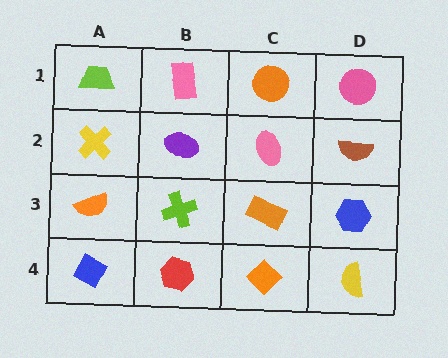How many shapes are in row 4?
4 shapes.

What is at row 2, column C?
A pink ellipse.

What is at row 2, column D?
A brown semicircle.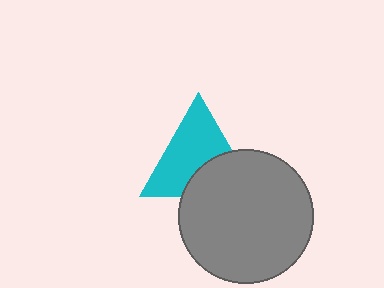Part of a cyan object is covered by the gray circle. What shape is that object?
It is a triangle.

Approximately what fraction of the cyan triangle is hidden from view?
Roughly 36% of the cyan triangle is hidden behind the gray circle.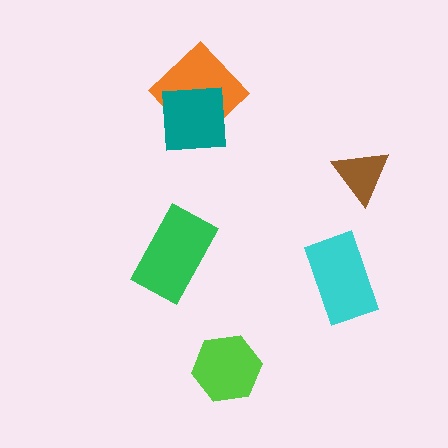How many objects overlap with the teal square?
1 object overlaps with the teal square.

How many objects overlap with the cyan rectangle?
0 objects overlap with the cyan rectangle.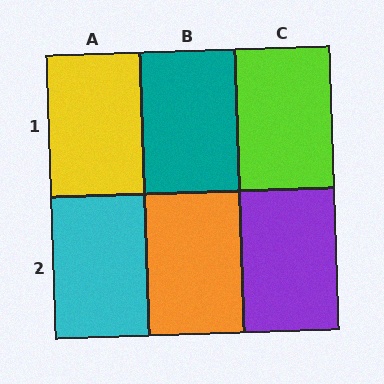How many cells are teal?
1 cell is teal.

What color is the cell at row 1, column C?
Lime.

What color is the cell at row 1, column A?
Yellow.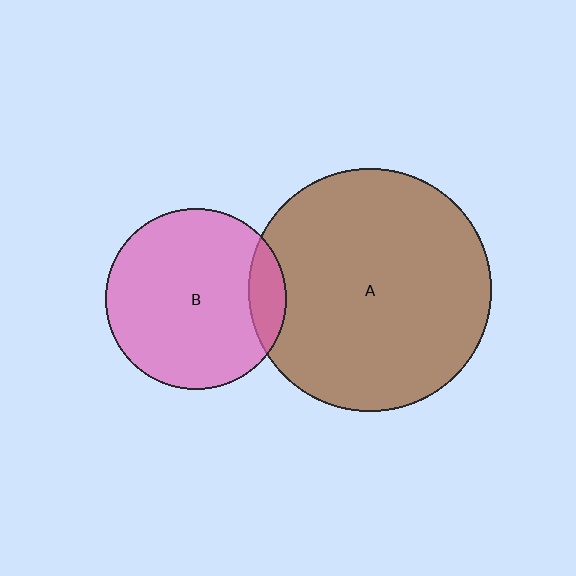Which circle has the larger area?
Circle A (brown).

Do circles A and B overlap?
Yes.